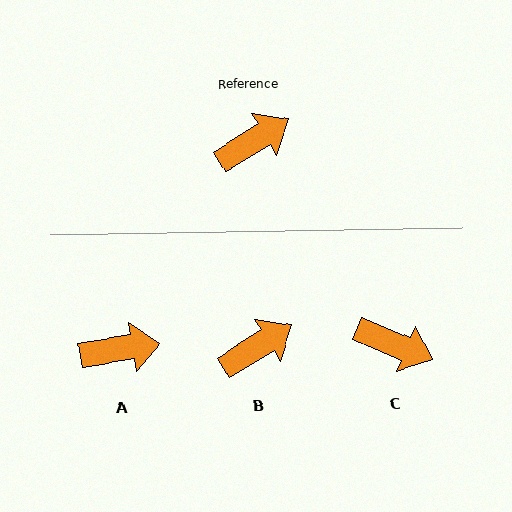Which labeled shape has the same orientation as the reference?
B.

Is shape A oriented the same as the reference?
No, it is off by about 23 degrees.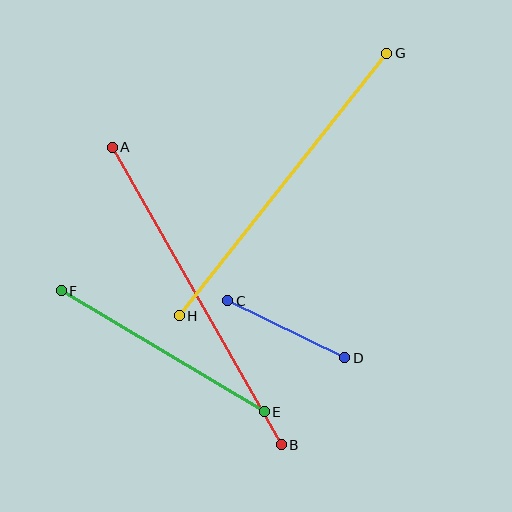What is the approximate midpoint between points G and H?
The midpoint is at approximately (283, 184) pixels.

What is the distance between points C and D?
The distance is approximately 130 pixels.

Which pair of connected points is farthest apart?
Points A and B are farthest apart.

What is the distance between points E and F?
The distance is approximately 236 pixels.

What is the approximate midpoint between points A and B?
The midpoint is at approximately (197, 296) pixels.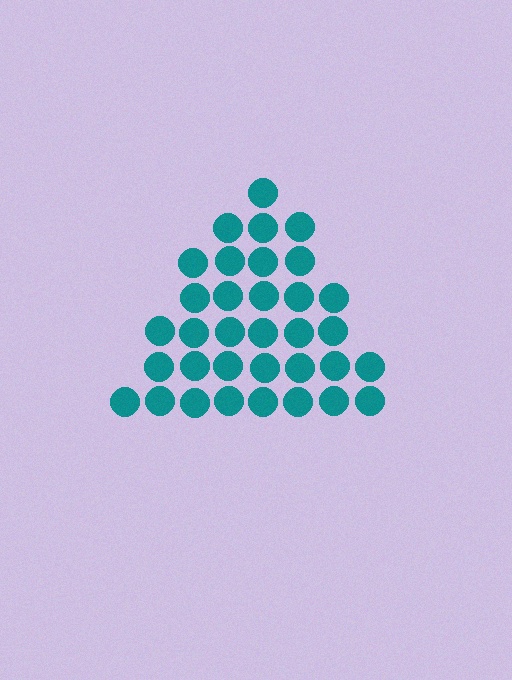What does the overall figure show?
The overall figure shows a triangle.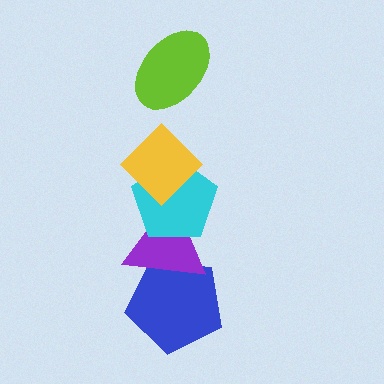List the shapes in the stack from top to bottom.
From top to bottom: the lime ellipse, the yellow diamond, the cyan pentagon, the purple triangle, the blue pentagon.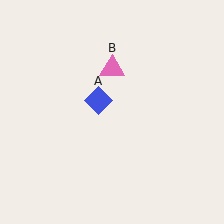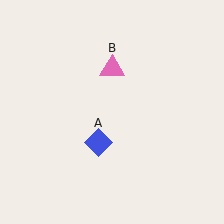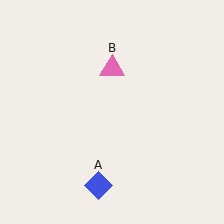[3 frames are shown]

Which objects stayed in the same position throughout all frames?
Pink triangle (object B) remained stationary.